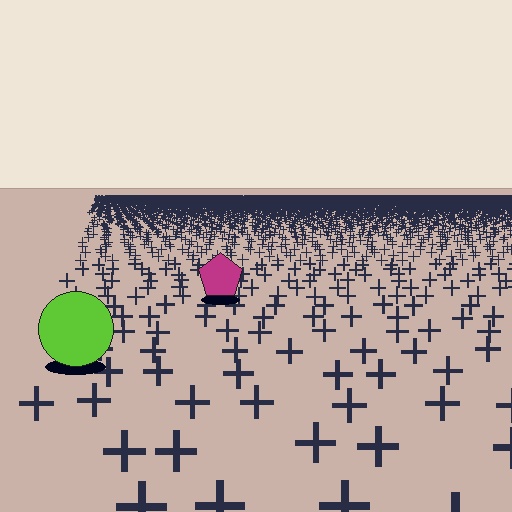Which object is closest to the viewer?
The lime circle is closest. The texture marks near it are larger and more spread out.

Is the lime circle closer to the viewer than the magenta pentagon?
Yes. The lime circle is closer — you can tell from the texture gradient: the ground texture is coarser near it.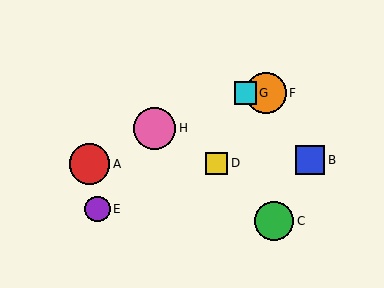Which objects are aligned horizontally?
Objects F, G are aligned horizontally.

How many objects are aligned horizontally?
2 objects (F, G) are aligned horizontally.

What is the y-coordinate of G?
Object G is at y≈93.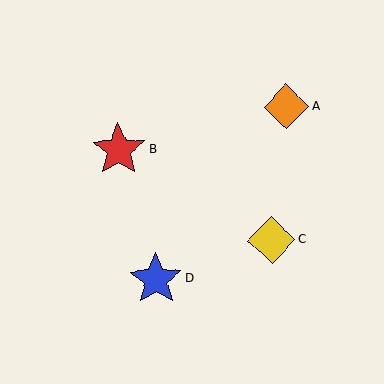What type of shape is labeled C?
Shape C is a yellow diamond.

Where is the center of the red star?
The center of the red star is at (119, 150).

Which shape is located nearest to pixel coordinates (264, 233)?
The yellow diamond (labeled C) at (271, 240) is nearest to that location.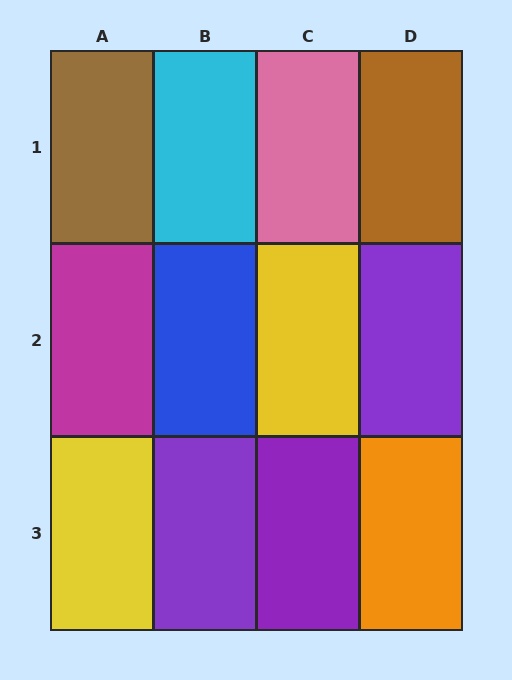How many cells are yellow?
2 cells are yellow.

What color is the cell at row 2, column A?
Magenta.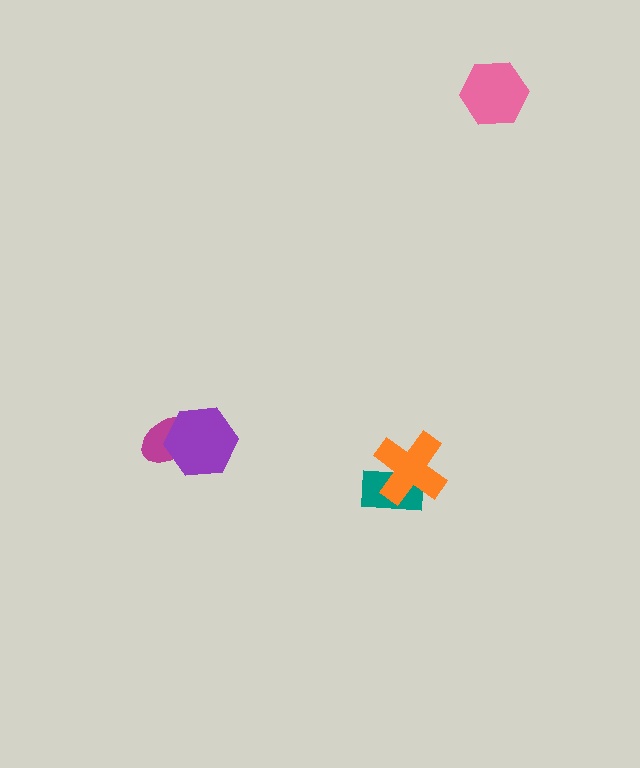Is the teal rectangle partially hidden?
Yes, it is partially covered by another shape.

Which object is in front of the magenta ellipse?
The purple hexagon is in front of the magenta ellipse.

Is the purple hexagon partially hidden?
No, no other shape covers it.